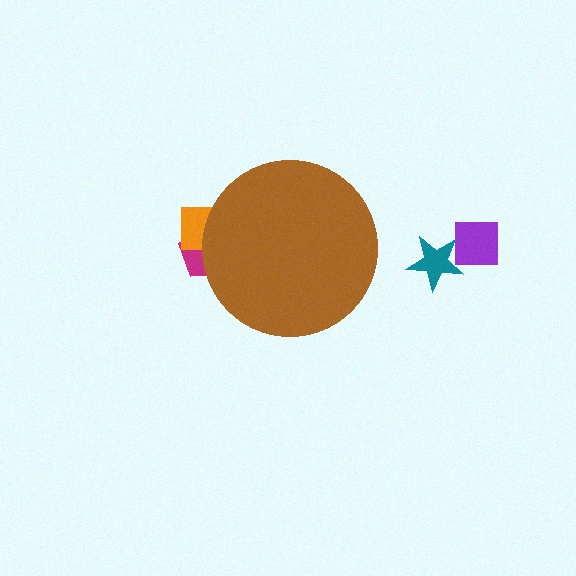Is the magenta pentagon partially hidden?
Yes, the magenta pentagon is partially hidden behind the brown circle.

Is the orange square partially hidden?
Yes, the orange square is partially hidden behind the brown circle.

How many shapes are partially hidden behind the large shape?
2 shapes are partially hidden.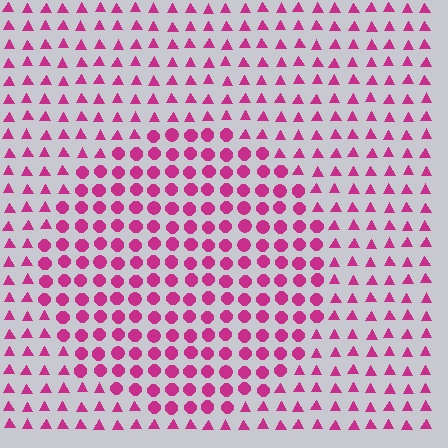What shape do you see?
I see a circle.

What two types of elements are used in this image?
The image uses circles inside the circle region and triangles outside it.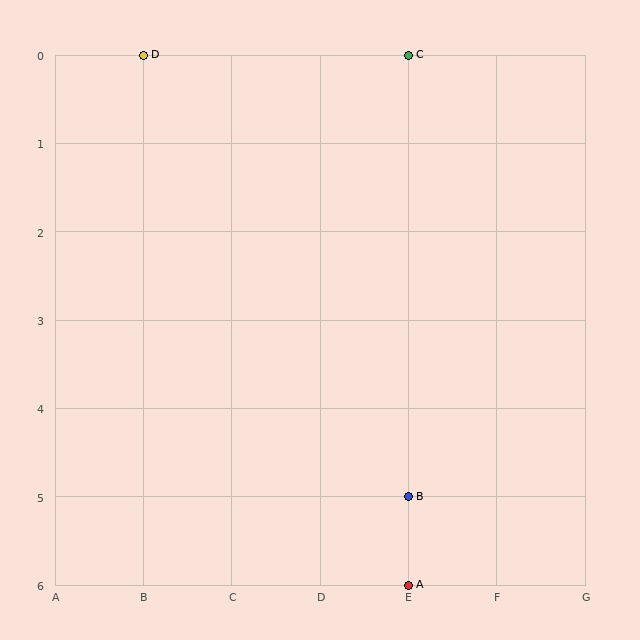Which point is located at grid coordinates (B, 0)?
Point D is at (B, 0).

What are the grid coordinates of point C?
Point C is at grid coordinates (E, 0).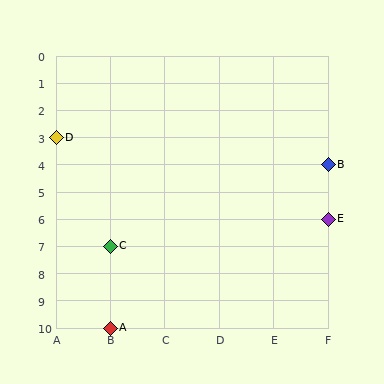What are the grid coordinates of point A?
Point A is at grid coordinates (B, 10).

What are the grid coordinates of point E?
Point E is at grid coordinates (F, 6).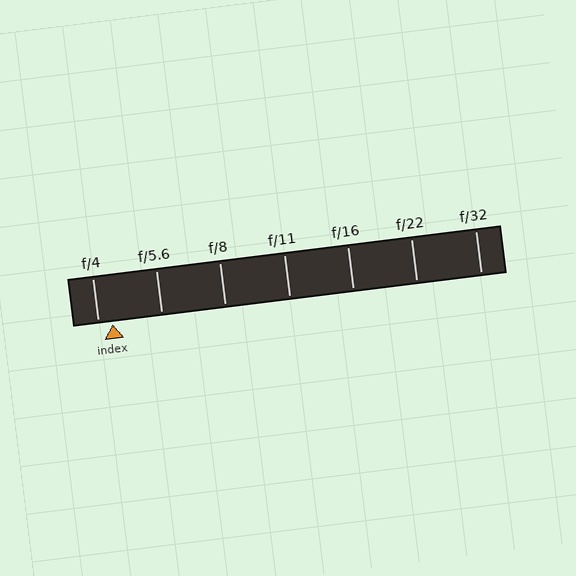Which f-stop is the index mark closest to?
The index mark is closest to f/4.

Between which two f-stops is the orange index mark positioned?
The index mark is between f/4 and f/5.6.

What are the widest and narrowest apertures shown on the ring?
The widest aperture shown is f/4 and the narrowest is f/32.